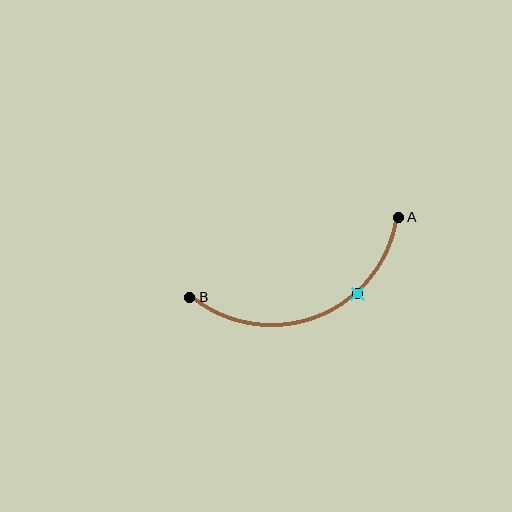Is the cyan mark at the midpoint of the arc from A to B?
No. The cyan mark lies on the arc but is closer to endpoint A. The arc midpoint would be at the point on the curve equidistant along the arc from both A and B.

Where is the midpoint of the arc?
The arc midpoint is the point on the curve farthest from the straight line joining A and B. It sits below that line.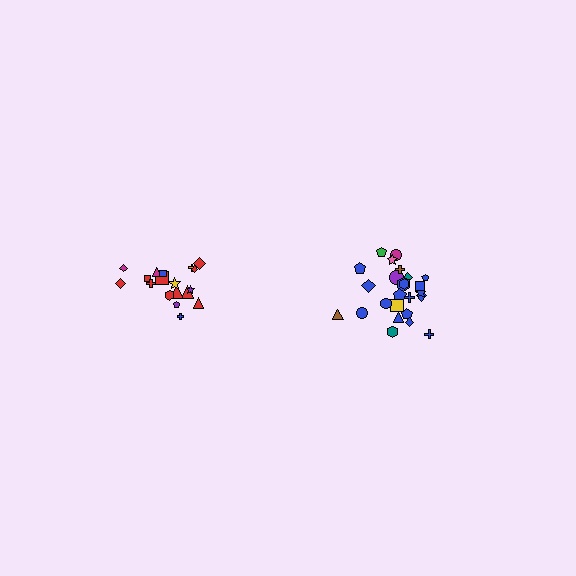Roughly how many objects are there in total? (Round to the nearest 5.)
Roughly 45 objects in total.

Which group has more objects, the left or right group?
The right group.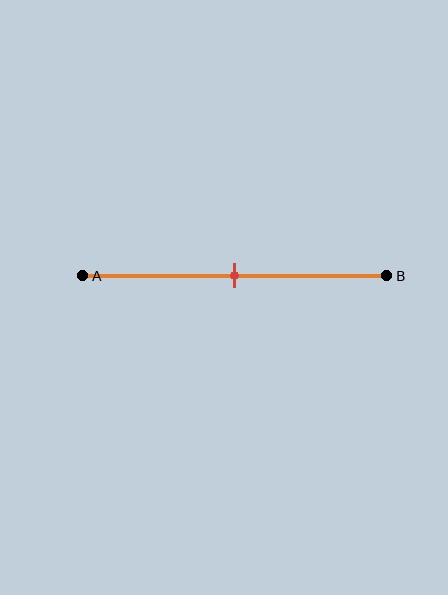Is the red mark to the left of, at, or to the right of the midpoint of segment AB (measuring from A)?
The red mark is approximately at the midpoint of segment AB.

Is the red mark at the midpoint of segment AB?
Yes, the mark is approximately at the midpoint.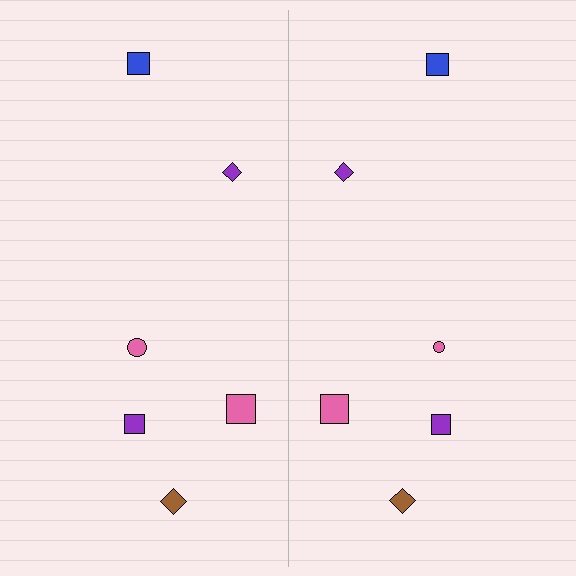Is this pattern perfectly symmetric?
No, the pattern is not perfectly symmetric. The pink circle on the right side has a different size than its mirror counterpart.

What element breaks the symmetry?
The pink circle on the right side has a different size than its mirror counterpart.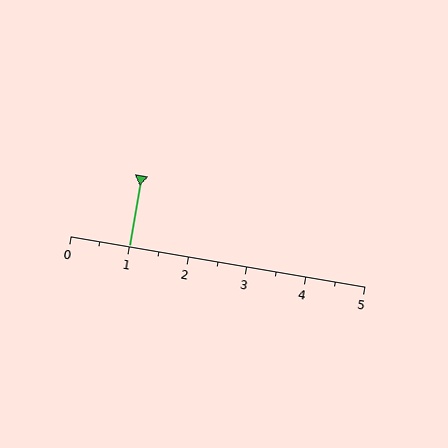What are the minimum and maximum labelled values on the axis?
The axis runs from 0 to 5.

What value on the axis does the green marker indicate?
The marker indicates approximately 1.